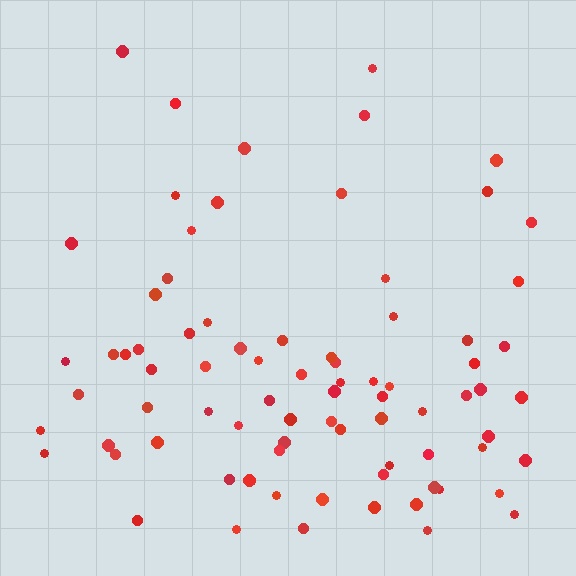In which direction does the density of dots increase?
From top to bottom, with the bottom side densest.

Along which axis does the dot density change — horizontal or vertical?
Vertical.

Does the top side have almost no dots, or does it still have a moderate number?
Still a moderate number, just noticeably fewer than the bottom.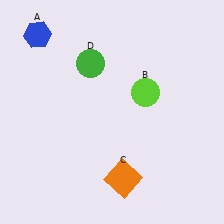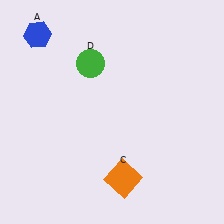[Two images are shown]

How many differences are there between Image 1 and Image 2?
There is 1 difference between the two images.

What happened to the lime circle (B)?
The lime circle (B) was removed in Image 2. It was in the top-right area of Image 1.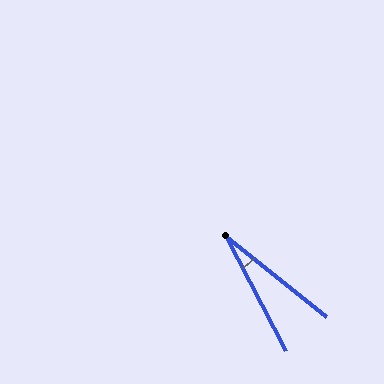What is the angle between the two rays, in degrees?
Approximately 24 degrees.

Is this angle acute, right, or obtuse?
It is acute.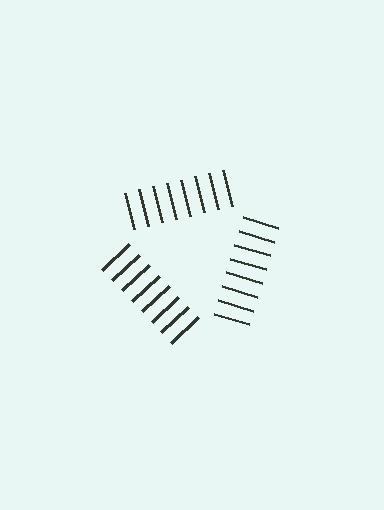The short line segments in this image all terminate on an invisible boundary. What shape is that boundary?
An illusory triangle — the line segments terminate on its edges but no continuous stroke is drawn.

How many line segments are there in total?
24 — 8 along each of the 3 edges.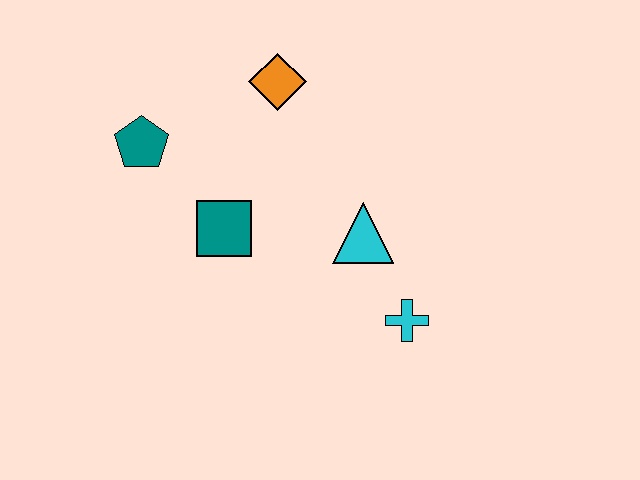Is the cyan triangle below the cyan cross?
No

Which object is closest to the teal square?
The teal pentagon is closest to the teal square.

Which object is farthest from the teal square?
The cyan cross is farthest from the teal square.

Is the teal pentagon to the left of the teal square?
Yes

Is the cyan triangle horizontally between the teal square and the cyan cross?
Yes